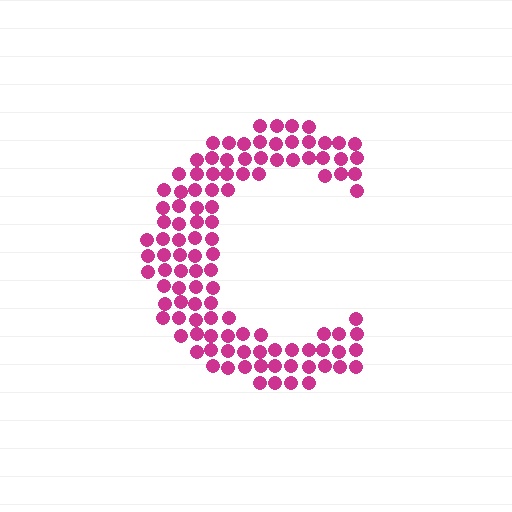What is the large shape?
The large shape is the letter C.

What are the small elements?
The small elements are circles.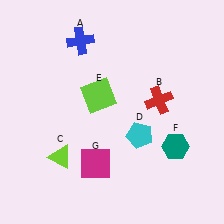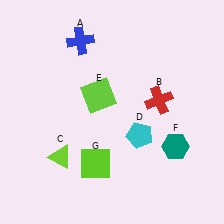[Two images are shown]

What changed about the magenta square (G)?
In Image 1, G is magenta. In Image 2, it changed to lime.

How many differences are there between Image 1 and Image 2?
There is 1 difference between the two images.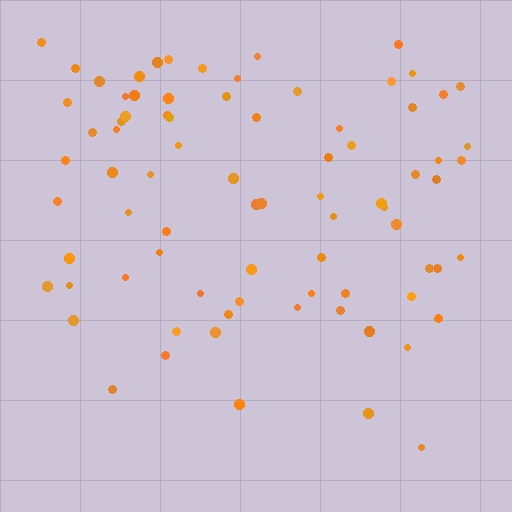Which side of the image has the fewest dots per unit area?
The bottom.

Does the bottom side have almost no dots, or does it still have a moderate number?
Still a moderate number, just noticeably fewer than the top.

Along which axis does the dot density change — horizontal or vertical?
Vertical.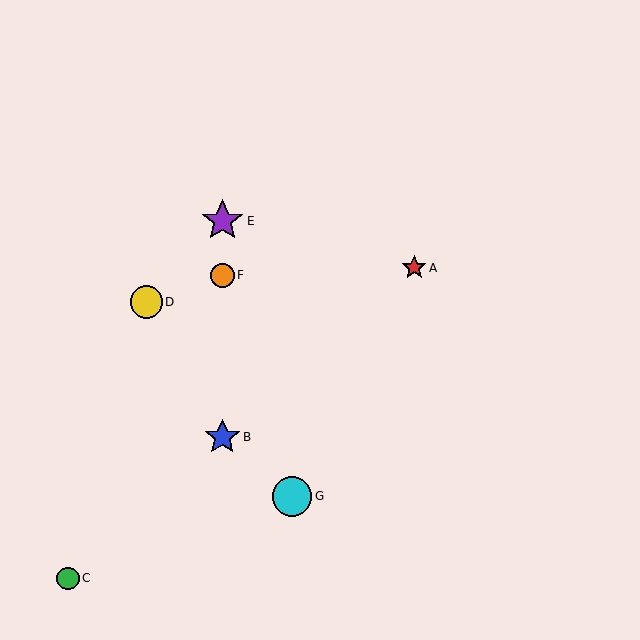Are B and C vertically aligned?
No, B is at x≈222 and C is at x≈68.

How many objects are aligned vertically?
3 objects (B, E, F) are aligned vertically.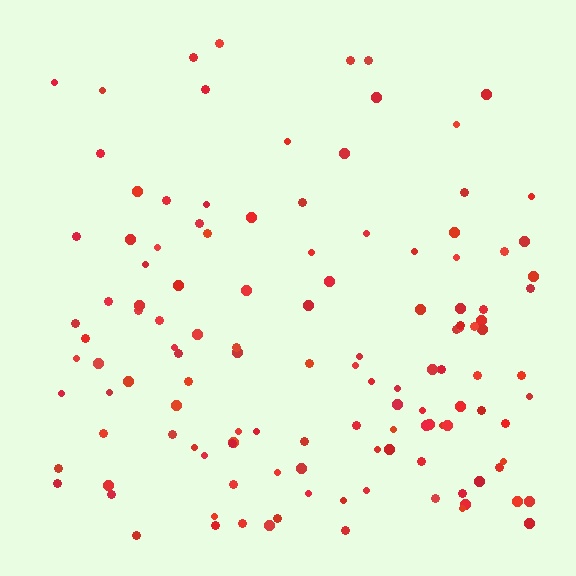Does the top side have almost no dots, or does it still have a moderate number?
Still a moderate number, just noticeably fewer than the bottom.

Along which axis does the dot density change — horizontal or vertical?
Vertical.